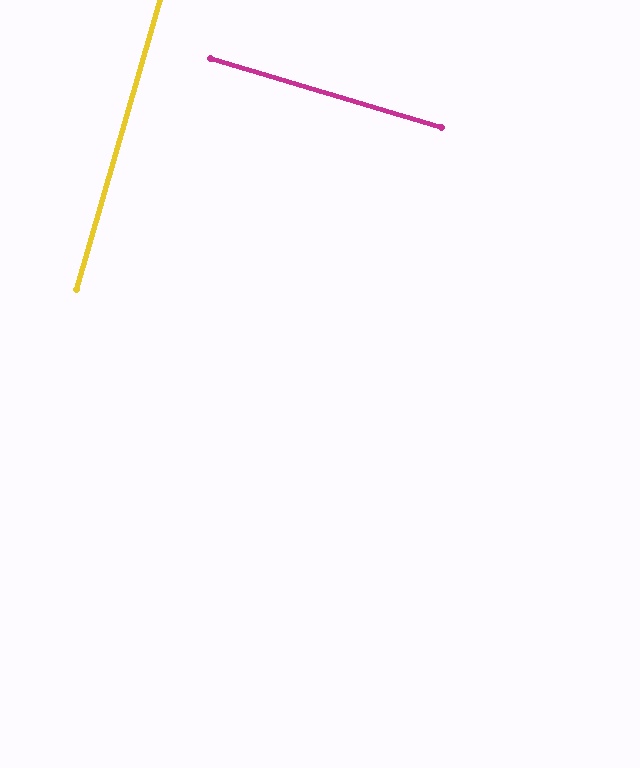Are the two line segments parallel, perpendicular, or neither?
Perpendicular — they meet at approximately 90°.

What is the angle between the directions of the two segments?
Approximately 90 degrees.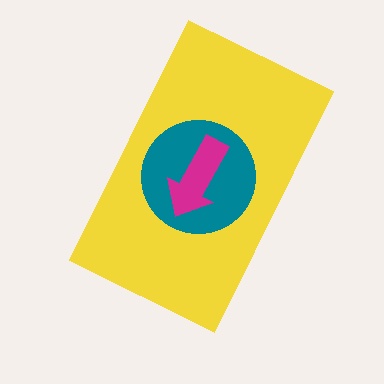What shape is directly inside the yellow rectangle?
The teal circle.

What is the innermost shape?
The magenta arrow.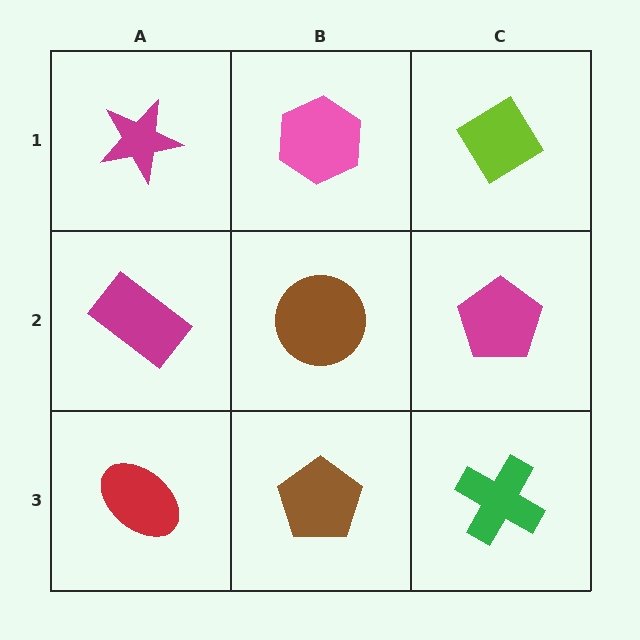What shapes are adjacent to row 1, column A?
A magenta rectangle (row 2, column A), a pink hexagon (row 1, column B).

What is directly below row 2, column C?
A green cross.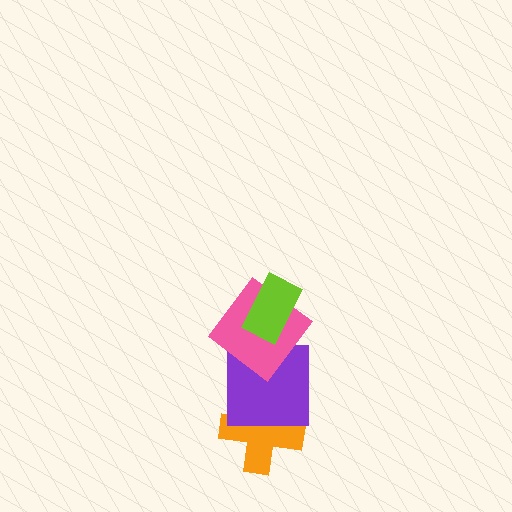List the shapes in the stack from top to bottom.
From top to bottom: the lime rectangle, the pink diamond, the purple square, the orange cross.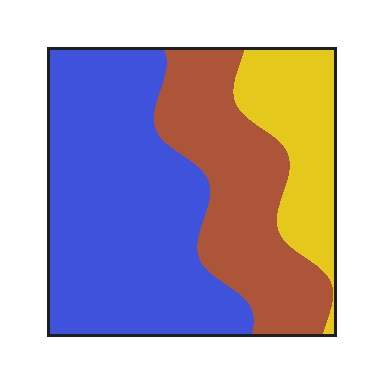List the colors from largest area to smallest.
From largest to smallest: blue, brown, yellow.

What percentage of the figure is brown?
Brown covers 30% of the figure.